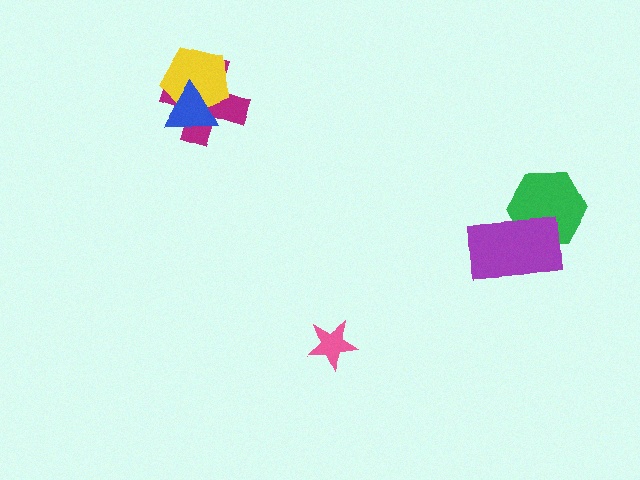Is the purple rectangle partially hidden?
No, no other shape covers it.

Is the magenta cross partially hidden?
Yes, it is partially covered by another shape.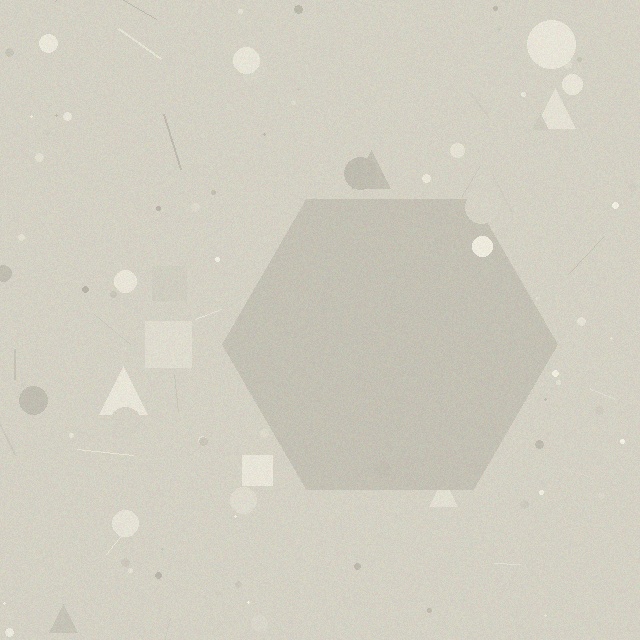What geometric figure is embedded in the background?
A hexagon is embedded in the background.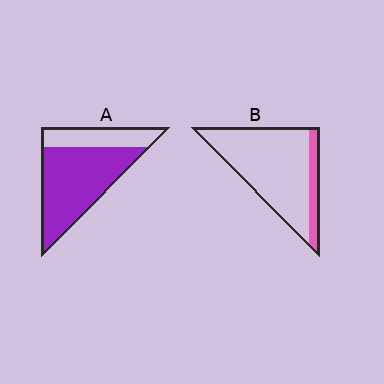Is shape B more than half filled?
No.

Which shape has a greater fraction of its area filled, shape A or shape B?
Shape A.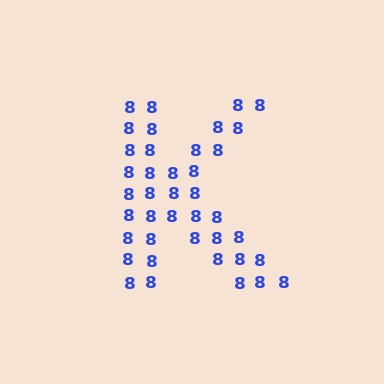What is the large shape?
The large shape is the letter K.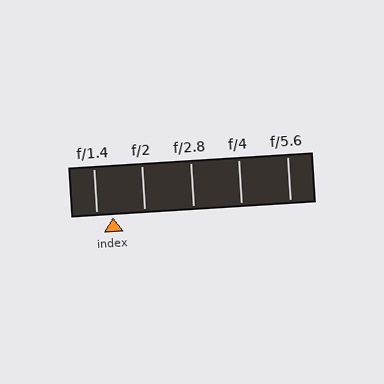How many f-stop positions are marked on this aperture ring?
There are 5 f-stop positions marked.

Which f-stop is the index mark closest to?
The index mark is closest to f/1.4.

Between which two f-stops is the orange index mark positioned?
The index mark is between f/1.4 and f/2.